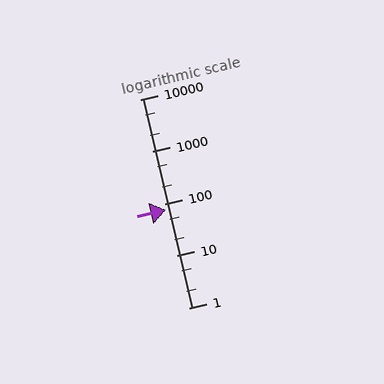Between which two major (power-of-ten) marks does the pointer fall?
The pointer is between 10 and 100.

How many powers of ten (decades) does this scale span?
The scale spans 4 decades, from 1 to 10000.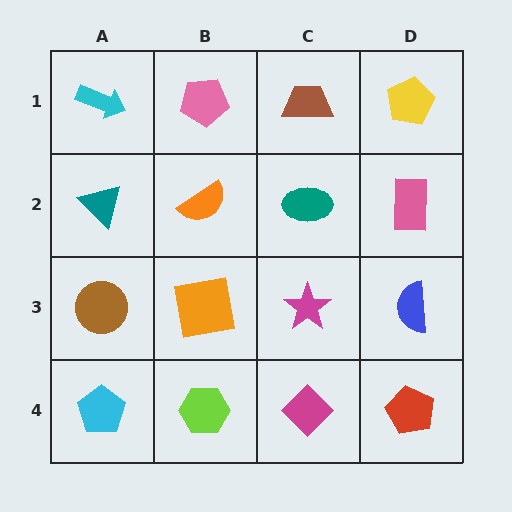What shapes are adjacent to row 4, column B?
An orange square (row 3, column B), a cyan pentagon (row 4, column A), a magenta diamond (row 4, column C).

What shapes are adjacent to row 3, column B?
An orange semicircle (row 2, column B), a lime hexagon (row 4, column B), a brown circle (row 3, column A), a magenta star (row 3, column C).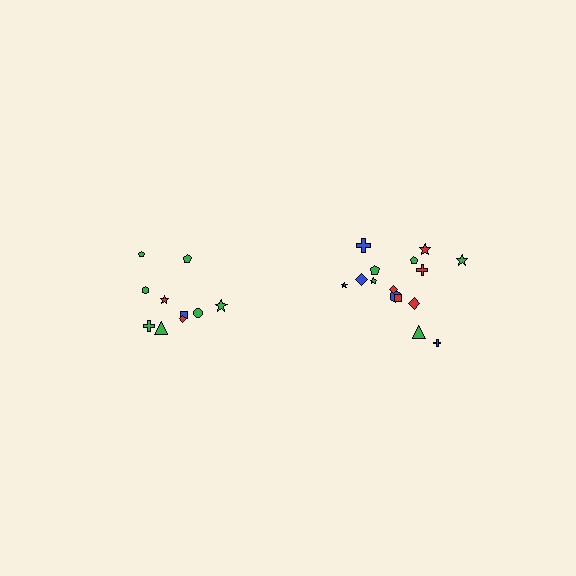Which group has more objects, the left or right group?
The right group.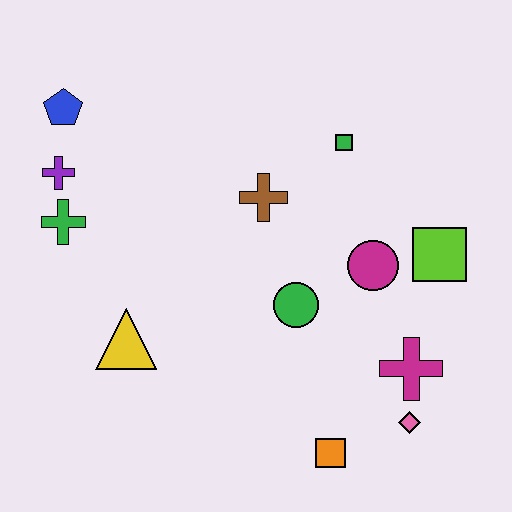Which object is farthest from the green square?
The orange square is farthest from the green square.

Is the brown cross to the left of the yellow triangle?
No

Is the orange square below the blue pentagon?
Yes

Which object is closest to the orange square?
The pink diamond is closest to the orange square.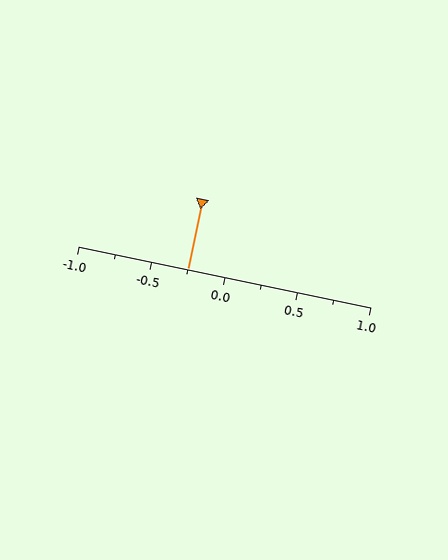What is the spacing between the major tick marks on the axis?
The major ticks are spaced 0.5 apart.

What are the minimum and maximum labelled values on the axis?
The axis runs from -1.0 to 1.0.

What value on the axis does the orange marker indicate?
The marker indicates approximately -0.25.